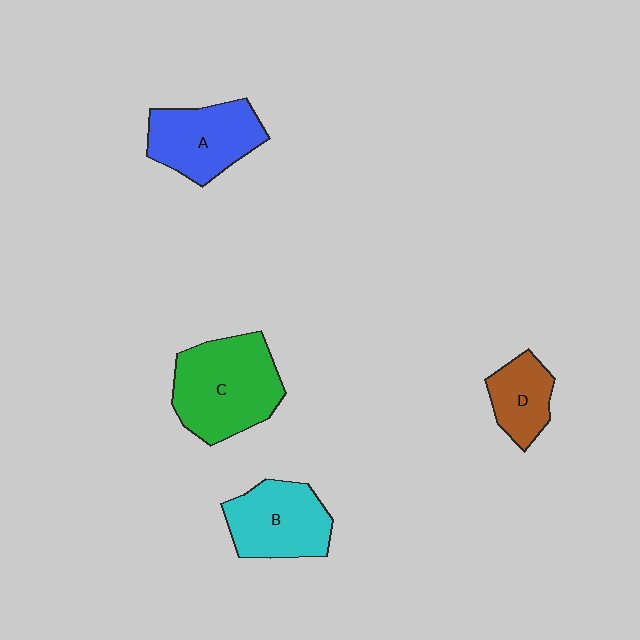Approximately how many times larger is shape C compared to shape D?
Approximately 2.1 times.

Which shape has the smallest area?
Shape D (brown).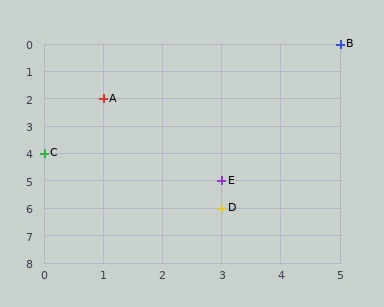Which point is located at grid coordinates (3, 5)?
Point E is at (3, 5).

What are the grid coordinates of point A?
Point A is at grid coordinates (1, 2).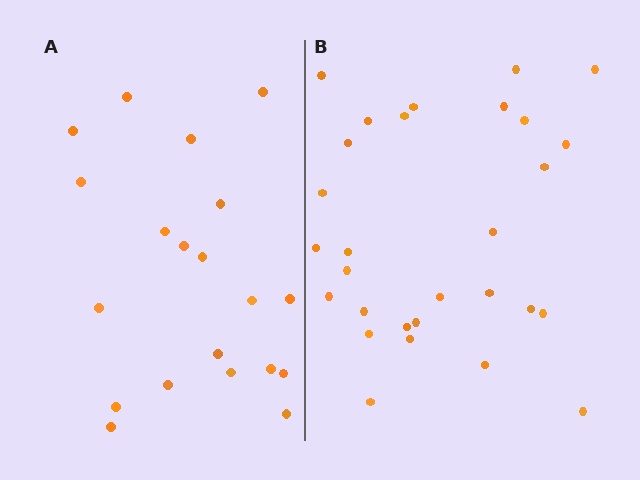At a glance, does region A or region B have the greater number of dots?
Region B (the right region) has more dots.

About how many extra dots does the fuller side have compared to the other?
Region B has roughly 8 or so more dots than region A.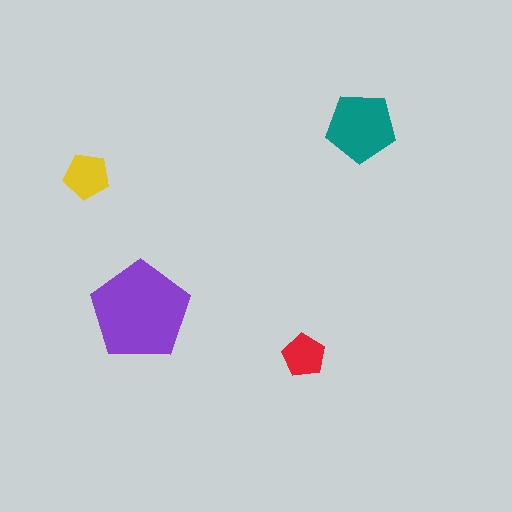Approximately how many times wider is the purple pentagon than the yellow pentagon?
About 2 times wider.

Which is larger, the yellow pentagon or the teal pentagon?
The teal one.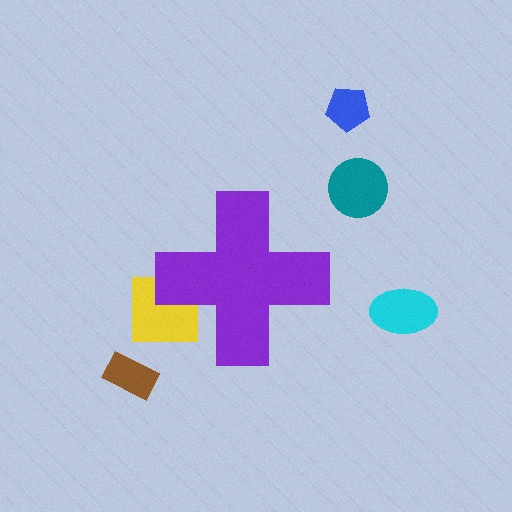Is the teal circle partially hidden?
No, the teal circle is fully visible.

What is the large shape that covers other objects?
A purple cross.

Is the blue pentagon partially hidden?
No, the blue pentagon is fully visible.